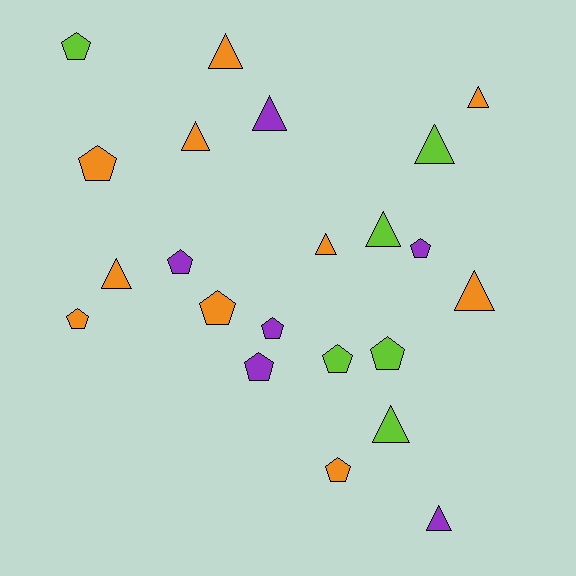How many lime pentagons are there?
There are 3 lime pentagons.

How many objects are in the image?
There are 22 objects.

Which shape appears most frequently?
Pentagon, with 11 objects.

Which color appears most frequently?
Orange, with 10 objects.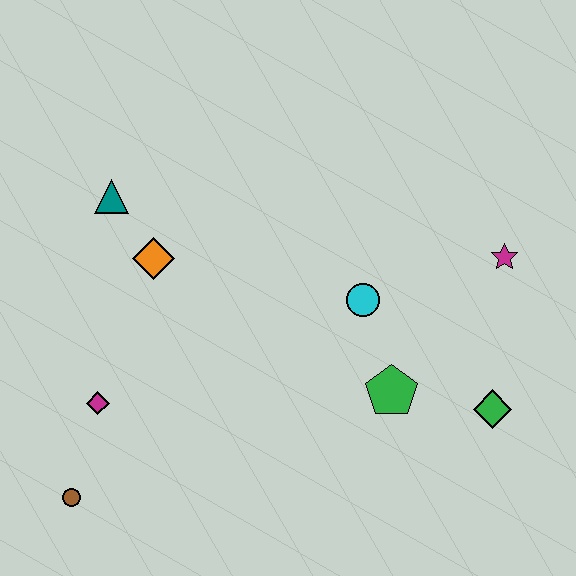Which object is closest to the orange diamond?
The teal triangle is closest to the orange diamond.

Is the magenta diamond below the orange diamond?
Yes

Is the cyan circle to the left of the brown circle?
No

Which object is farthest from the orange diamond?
The green diamond is farthest from the orange diamond.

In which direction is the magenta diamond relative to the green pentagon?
The magenta diamond is to the left of the green pentagon.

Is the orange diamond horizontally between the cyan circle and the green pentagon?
No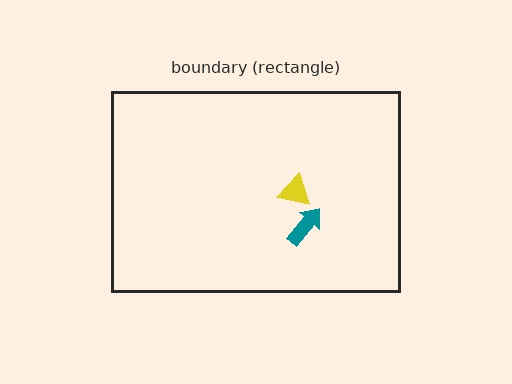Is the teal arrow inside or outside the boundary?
Inside.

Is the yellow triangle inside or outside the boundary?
Inside.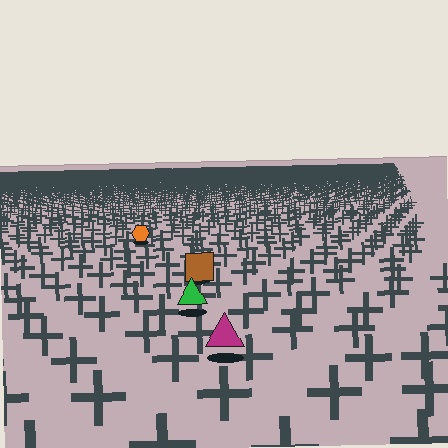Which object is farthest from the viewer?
The orange hexagon is farthest from the viewer. It appears smaller and the ground texture around it is denser.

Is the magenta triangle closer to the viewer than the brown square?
Yes. The magenta triangle is closer — you can tell from the texture gradient: the ground texture is coarser near it.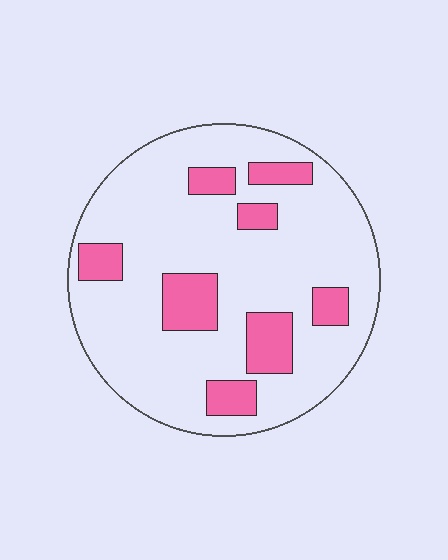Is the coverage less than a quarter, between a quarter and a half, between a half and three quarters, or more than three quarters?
Less than a quarter.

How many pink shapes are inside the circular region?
8.